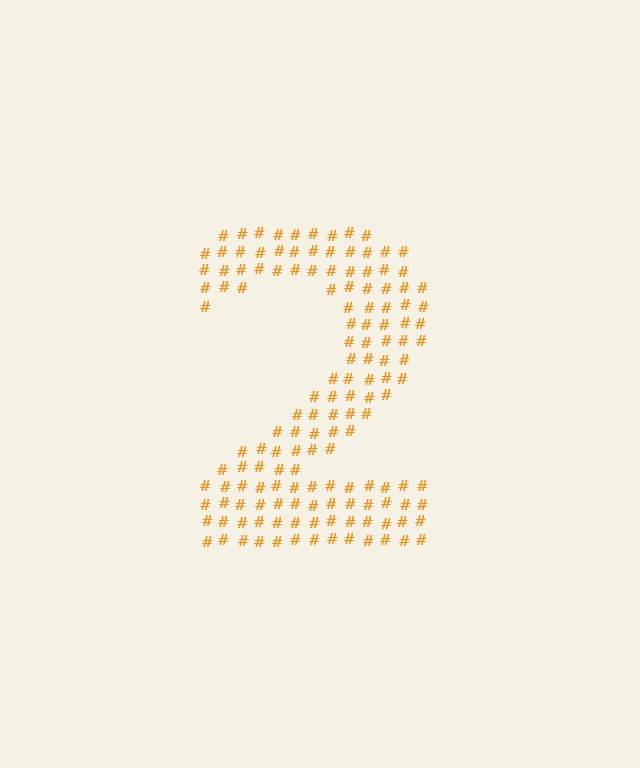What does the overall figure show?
The overall figure shows the digit 2.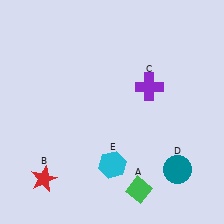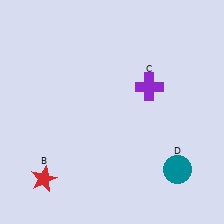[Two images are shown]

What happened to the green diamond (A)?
The green diamond (A) was removed in Image 2. It was in the bottom-right area of Image 1.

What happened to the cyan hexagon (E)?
The cyan hexagon (E) was removed in Image 2. It was in the bottom-right area of Image 1.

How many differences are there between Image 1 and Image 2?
There are 2 differences between the two images.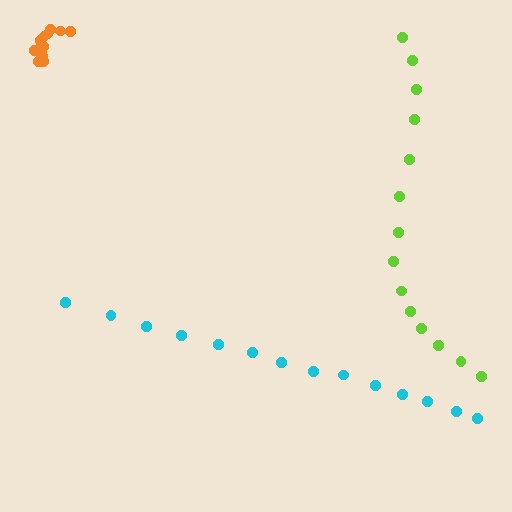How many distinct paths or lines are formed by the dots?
There are 3 distinct paths.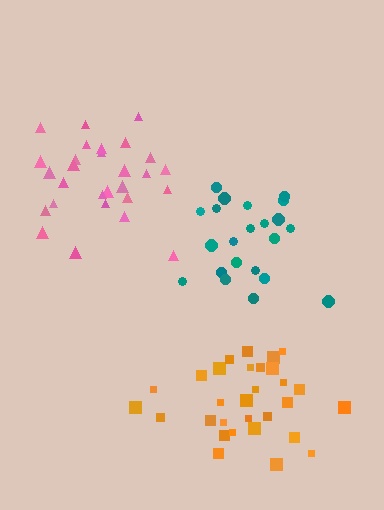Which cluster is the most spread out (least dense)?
Orange.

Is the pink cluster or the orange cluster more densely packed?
Pink.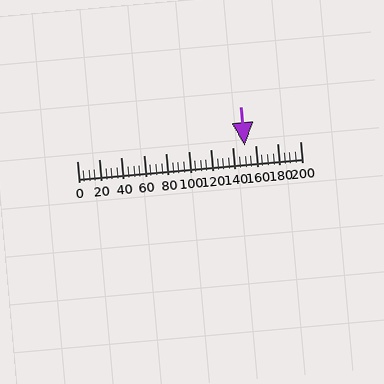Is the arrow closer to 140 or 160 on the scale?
The arrow is closer to 160.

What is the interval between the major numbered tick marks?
The major tick marks are spaced 20 units apart.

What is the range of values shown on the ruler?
The ruler shows values from 0 to 200.